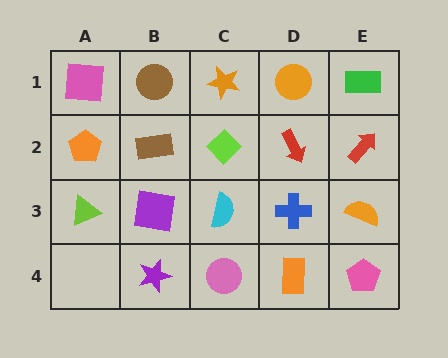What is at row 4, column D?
An orange rectangle.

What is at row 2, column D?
A red arrow.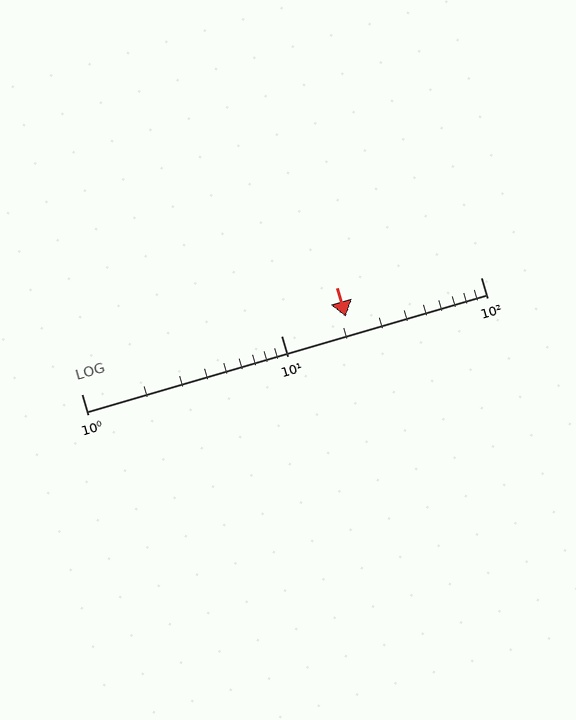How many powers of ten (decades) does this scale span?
The scale spans 2 decades, from 1 to 100.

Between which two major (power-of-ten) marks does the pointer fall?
The pointer is between 10 and 100.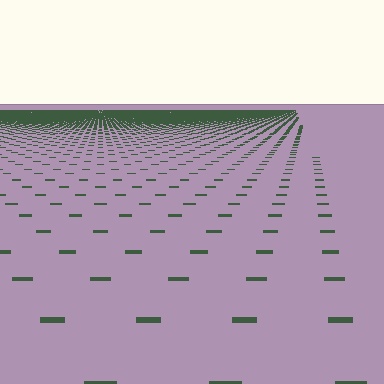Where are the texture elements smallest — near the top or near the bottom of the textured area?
Near the top.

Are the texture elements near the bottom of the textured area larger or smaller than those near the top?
Larger. Near the bottom, elements are closer to the viewer and appear at a bigger on-screen size.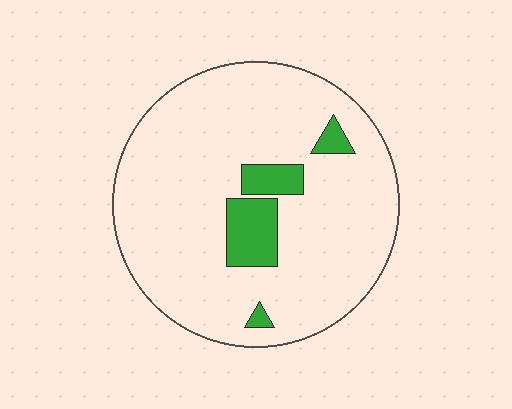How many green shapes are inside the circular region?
4.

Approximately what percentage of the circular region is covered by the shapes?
Approximately 10%.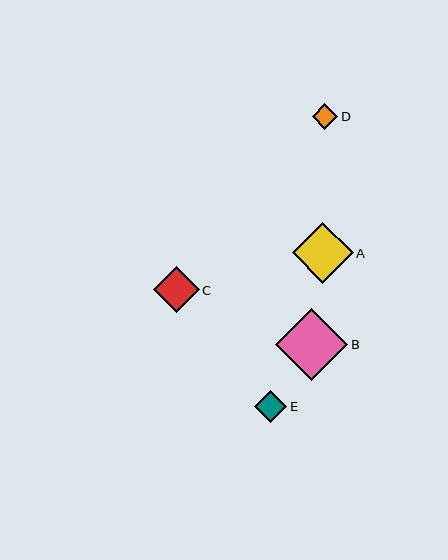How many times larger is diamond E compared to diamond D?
Diamond E is approximately 1.3 times the size of diamond D.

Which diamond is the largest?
Diamond B is the largest with a size of approximately 72 pixels.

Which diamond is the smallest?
Diamond D is the smallest with a size of approximately 25 pixels.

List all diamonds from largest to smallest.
From largest to smallest: B, A, C, E, D.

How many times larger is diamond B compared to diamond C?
Diamond B is approximately 1.6 times the size of diamond C.